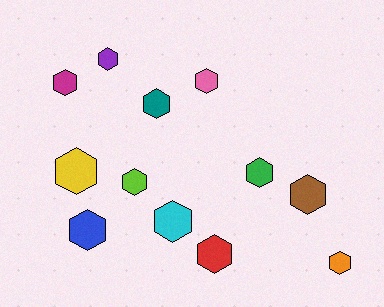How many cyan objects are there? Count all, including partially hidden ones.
There is 1 cyan object.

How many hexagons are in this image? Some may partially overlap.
There are 12 hexagons.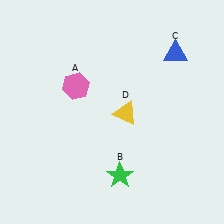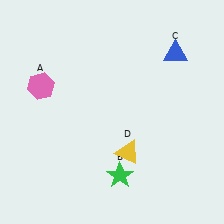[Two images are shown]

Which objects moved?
The objects that moved are: the pink hexagon (A), the yellow triangle (D).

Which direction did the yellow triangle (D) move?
The yellow triangle (D) moved down.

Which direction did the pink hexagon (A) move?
The pink hexagon (A) moved left.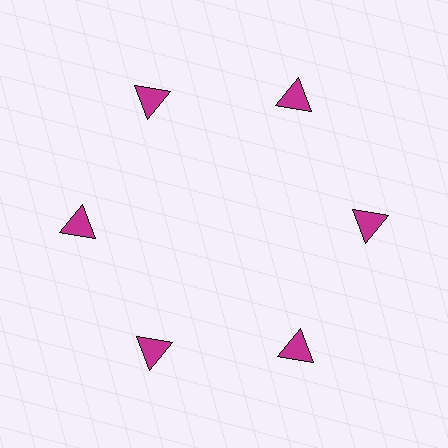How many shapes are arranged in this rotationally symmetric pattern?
There are 6 shapes, arranged in 6 groups of 1.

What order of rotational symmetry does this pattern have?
This pattern has 6-fold rotational symmetry.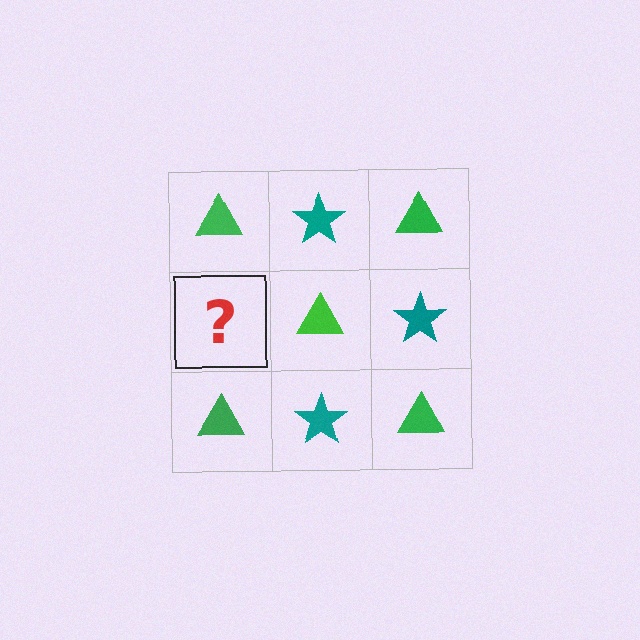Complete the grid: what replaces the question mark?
The question mark should be replaced with a teal star.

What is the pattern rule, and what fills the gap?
The rule is that it alternates green triangle and teal star in a checkerboard pattern. The gap should be filled with a teal star.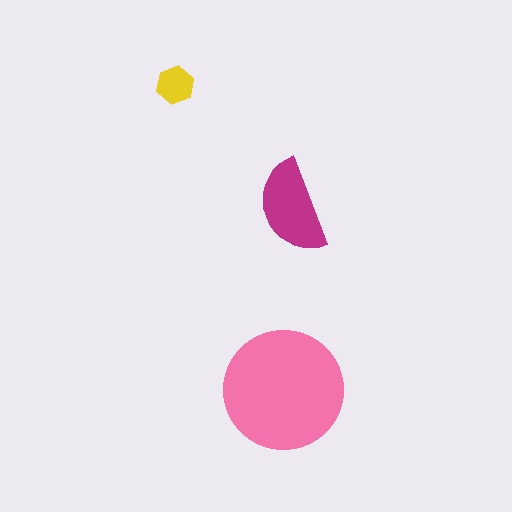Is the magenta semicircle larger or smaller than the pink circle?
Smaller.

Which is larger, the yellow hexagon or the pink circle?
The pink circle.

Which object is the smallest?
The yellow hexagon.